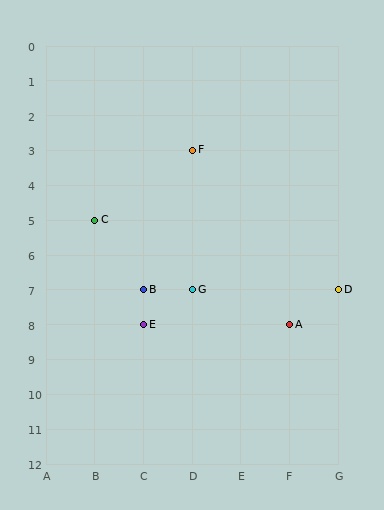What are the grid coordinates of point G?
Point G is at grid coordinates (D, 7).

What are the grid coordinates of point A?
Point A is at grid coordinates (F, 8).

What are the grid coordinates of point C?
Point C is at grid coordinates (B, 5).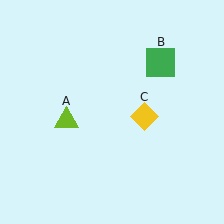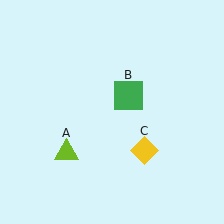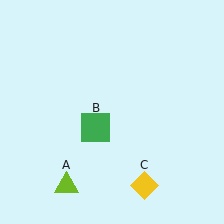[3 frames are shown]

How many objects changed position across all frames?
3 objects changed position: lime triangle (object A), green square (object B), yellow diamond (object C).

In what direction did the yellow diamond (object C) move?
The yellow diamond (object C) moved down.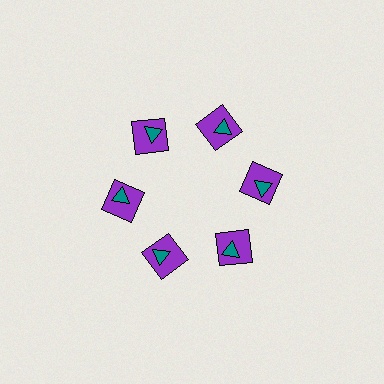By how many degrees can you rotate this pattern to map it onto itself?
The pattern maps onto itself every 60 degrees of rotation.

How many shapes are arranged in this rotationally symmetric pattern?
There are 12 shapes, arranged in 6 groups of 2.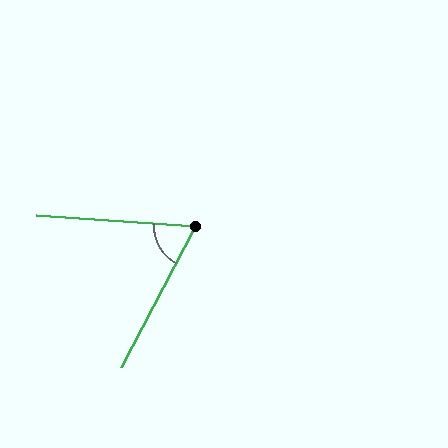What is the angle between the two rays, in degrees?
Approximately 66 degrees.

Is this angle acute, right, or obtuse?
It is acute.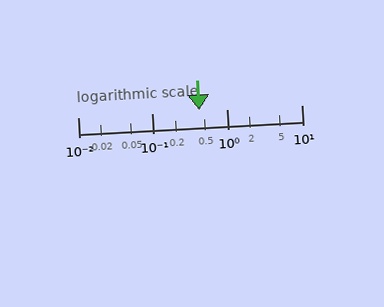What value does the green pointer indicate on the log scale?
The pointer indicates approximately 0.42.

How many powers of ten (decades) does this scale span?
The scale spans 3 decades, from 0.01 to 10.